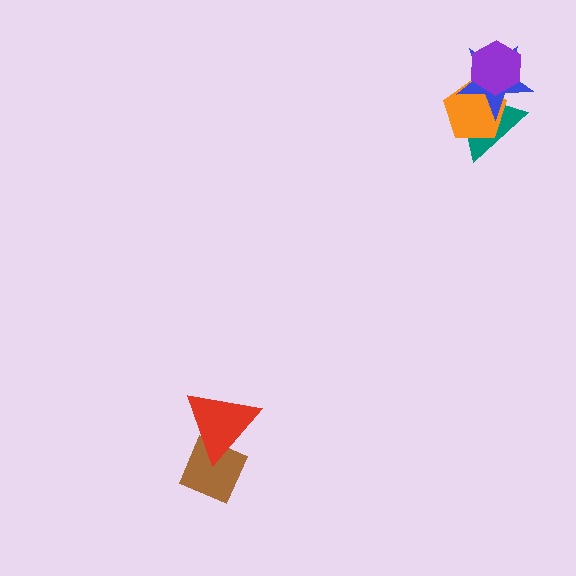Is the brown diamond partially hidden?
Yes, it is partially covered by another shape.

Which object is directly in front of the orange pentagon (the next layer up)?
The blue star is directly in front of the orange pentagon.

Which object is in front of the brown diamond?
The red triangle is in front of the brown diamond.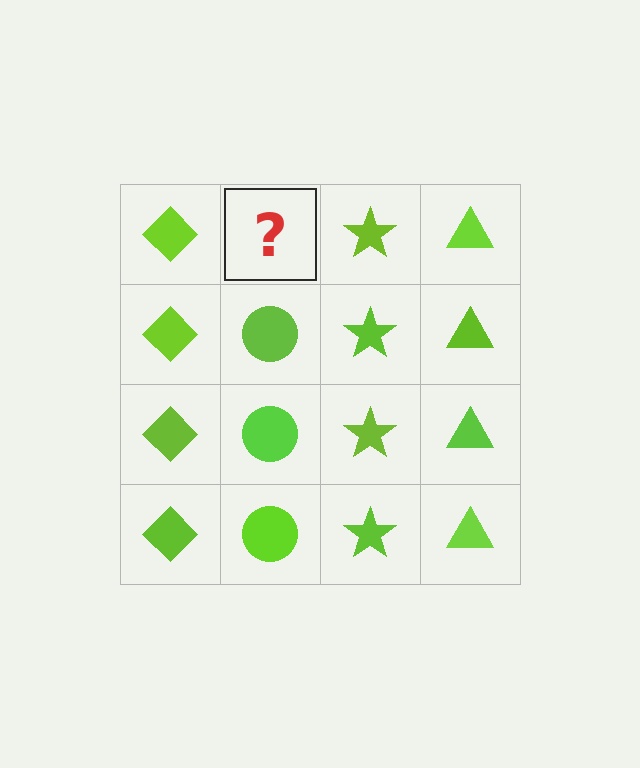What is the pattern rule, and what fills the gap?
The rule is that each column has a consistent shape. The gap should be filled with a lime circle.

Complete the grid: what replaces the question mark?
The question mark should be replaced with a lime circle.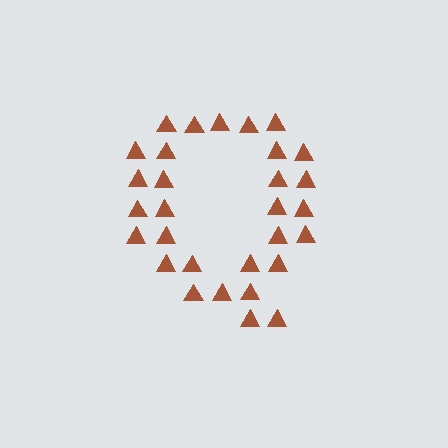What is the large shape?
The large shape is the letter Q.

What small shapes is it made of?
It is made of small triangles.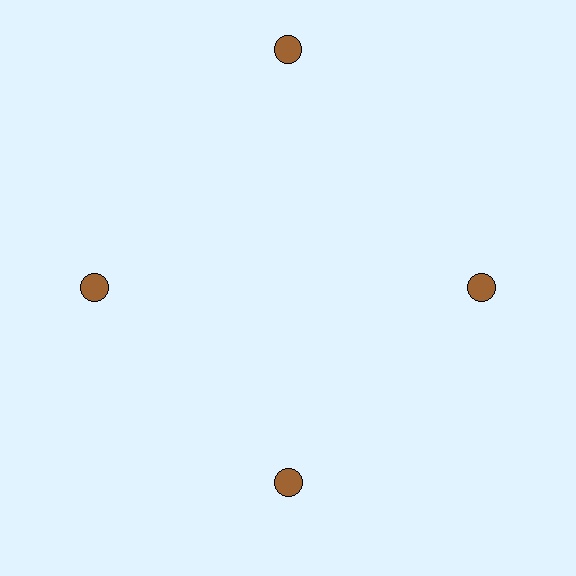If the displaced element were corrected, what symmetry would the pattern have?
It would have 4-fold rotational symmetry — the pattern would map onto itself every 90 degrees.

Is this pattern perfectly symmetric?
No. The 4 brown circles are arranged in a ring, but one element near the 12 o'clock position is pushed outward from the center, breaking the 4-fold rotational symmetry.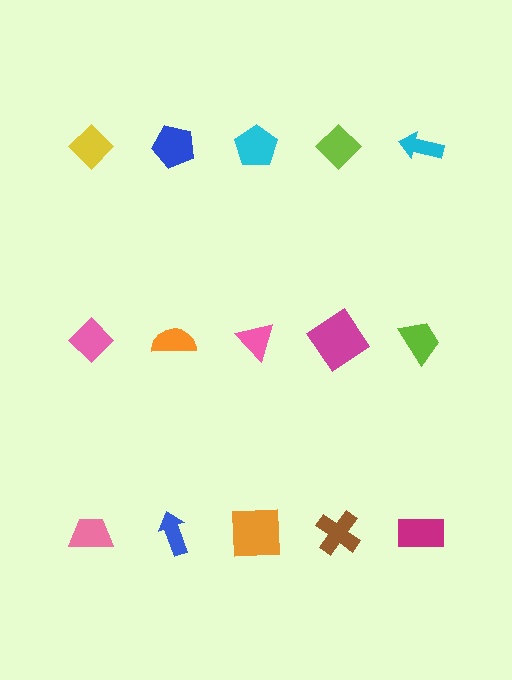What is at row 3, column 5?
A magenta rectangle.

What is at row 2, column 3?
A pink triangle.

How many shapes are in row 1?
5 shapes.